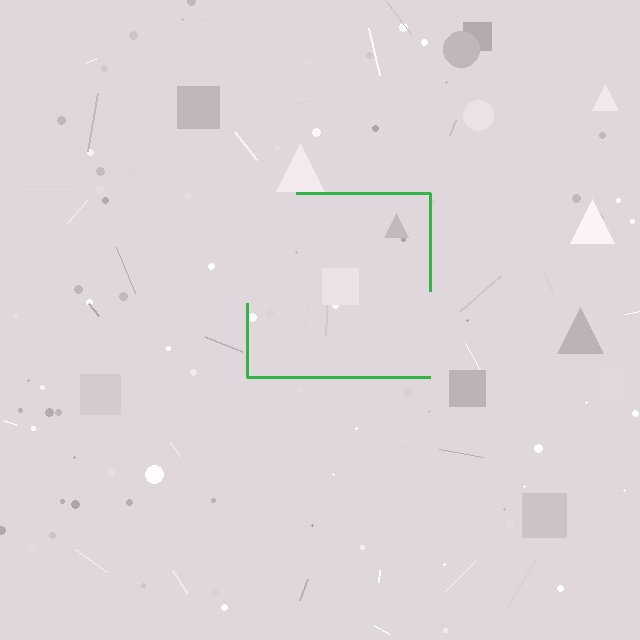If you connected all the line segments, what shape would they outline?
They would outline a square.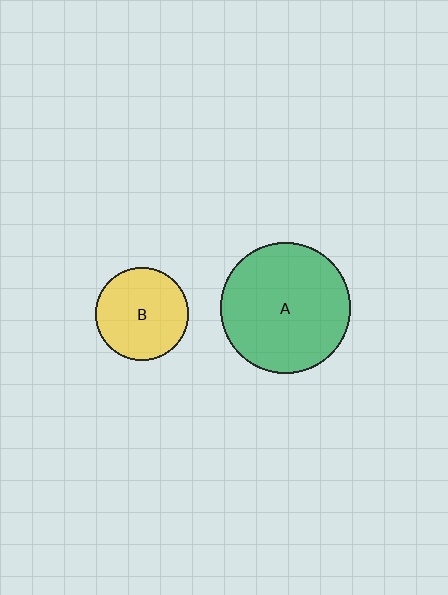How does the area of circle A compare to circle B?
Approximately 2.0 times.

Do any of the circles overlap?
No, none of the circles overlap.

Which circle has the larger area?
Circle A (green).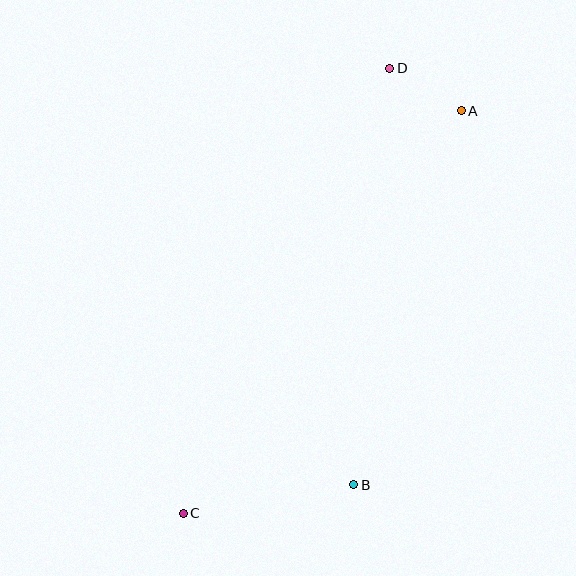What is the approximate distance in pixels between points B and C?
The distance between B and C is approximately 172 pixels.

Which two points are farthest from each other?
Points C and D are farthest from each other.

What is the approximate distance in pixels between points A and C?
The distance between A and C is approximately 489 pixels.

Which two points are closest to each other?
Points A and D are closest to each other.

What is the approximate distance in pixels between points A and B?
The distance between A and B is approximately 390 pixels.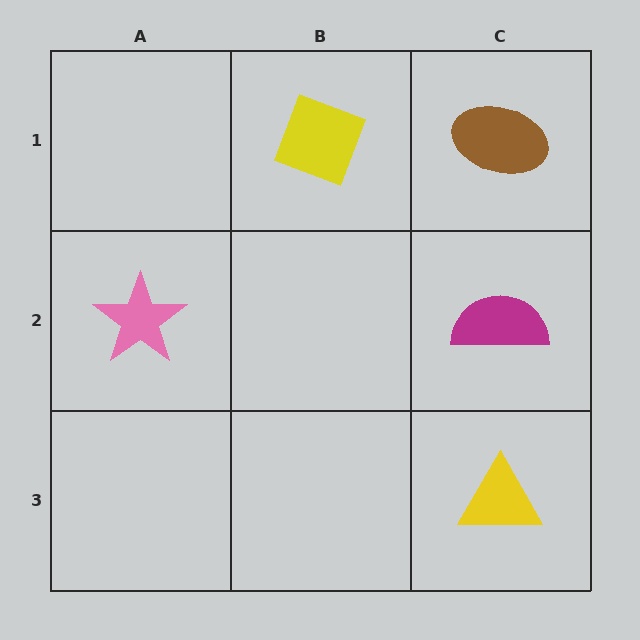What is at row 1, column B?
A yellow diamond.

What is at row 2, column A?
A pink star.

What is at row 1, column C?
A brown ellipse.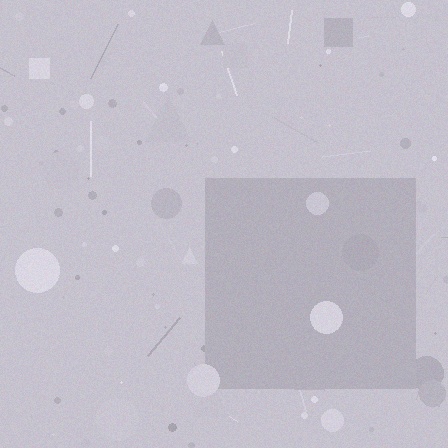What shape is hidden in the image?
A square is hidden in the image.